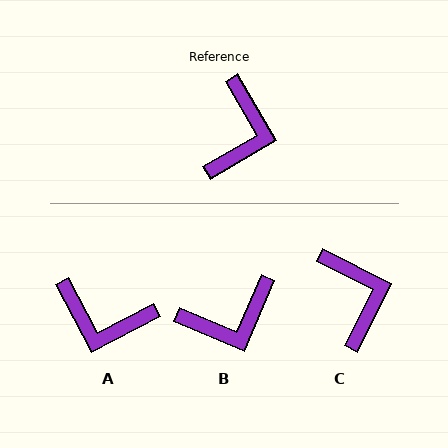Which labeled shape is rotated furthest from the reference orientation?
A, about 93 degrees away.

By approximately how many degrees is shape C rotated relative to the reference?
Approximately 33 degrees counter-clockwise.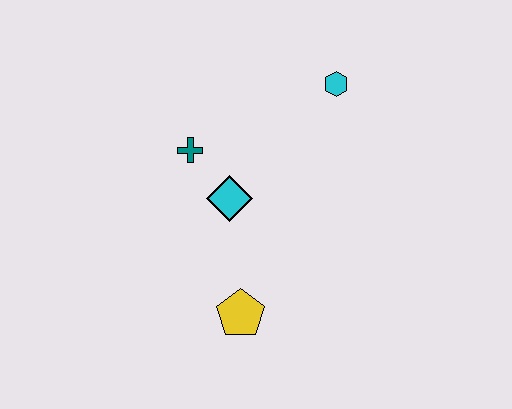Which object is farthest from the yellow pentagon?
The cyan hexagon is farthest from the yellow pentagon.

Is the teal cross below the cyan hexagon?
Yes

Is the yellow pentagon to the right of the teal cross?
Yes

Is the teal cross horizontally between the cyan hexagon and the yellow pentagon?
No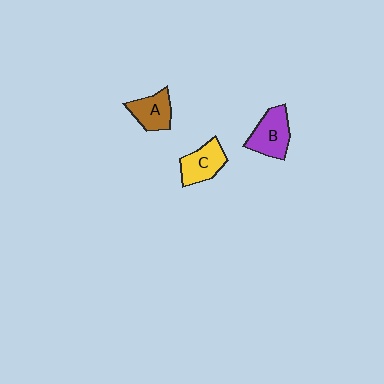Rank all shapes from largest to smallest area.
From largest to smallest: B (purple), C (yellow), A (brown).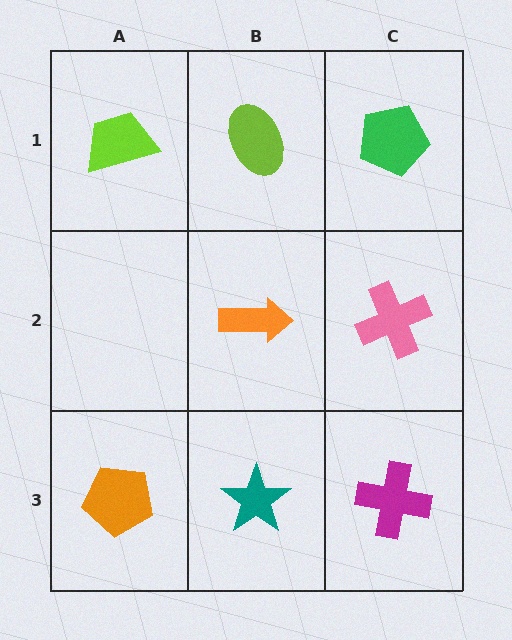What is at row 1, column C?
A green pentagon.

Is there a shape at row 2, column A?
No, that cell is empty.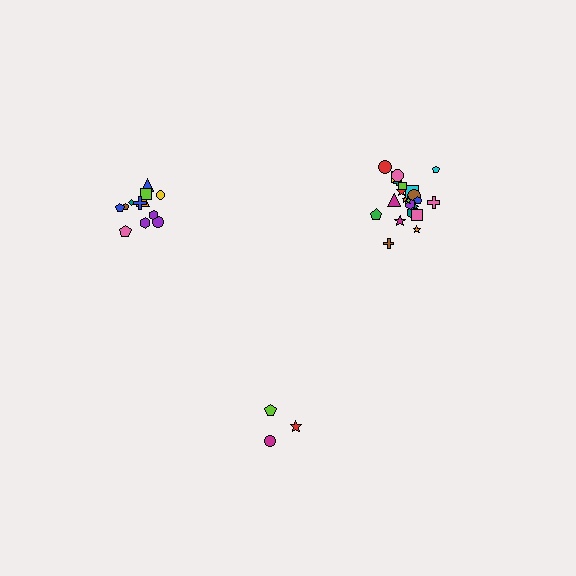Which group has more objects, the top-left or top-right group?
The top-right group.